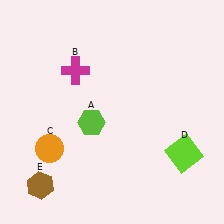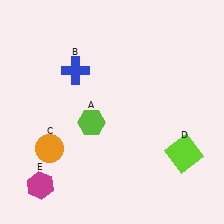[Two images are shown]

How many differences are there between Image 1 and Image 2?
There are 2 differences between the two images.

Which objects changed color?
B changed from magenta to blue. E changed from brown to magenta.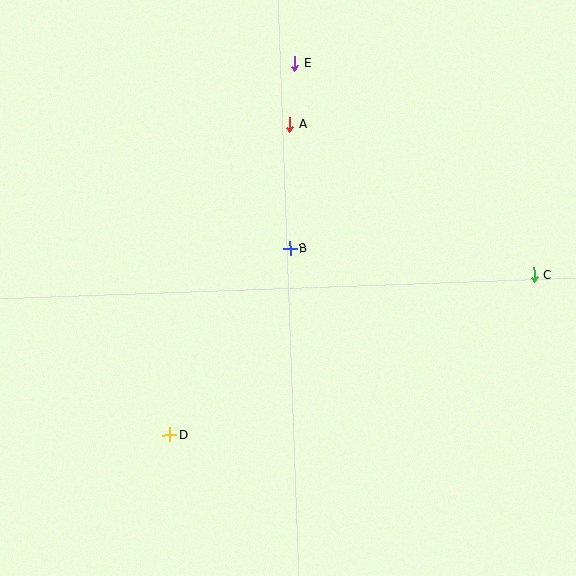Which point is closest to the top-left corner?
Point E is closest to the top-left corner.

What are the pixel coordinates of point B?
Point B is at (290, 249).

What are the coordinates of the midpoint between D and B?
The midpoint between D and B is at (230, 342).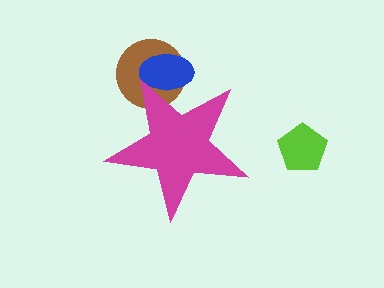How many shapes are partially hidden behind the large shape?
3 shapes are partially hidden.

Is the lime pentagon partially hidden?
No, the lime pentagon is fully visible.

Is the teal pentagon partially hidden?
Yes, the teal pentagon is partially hidden behind the magenta star.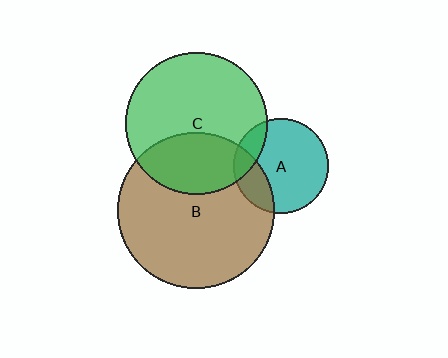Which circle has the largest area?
Circle B (brown).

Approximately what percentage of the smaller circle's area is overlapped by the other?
Approximately 35%.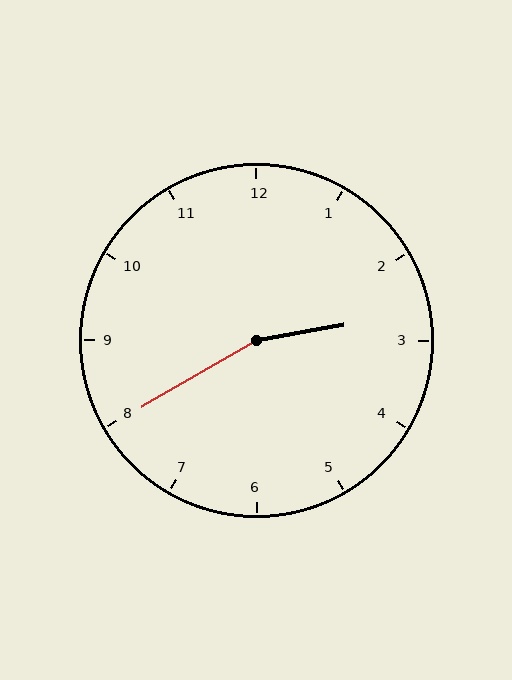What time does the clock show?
2:40.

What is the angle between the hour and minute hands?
Approximately 160 degrees.